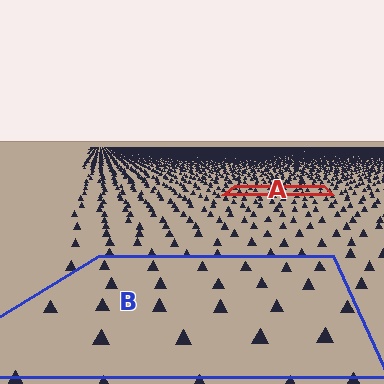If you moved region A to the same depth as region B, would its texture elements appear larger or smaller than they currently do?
They would appear larger. At a closer depth, the same texture elements are projected at a bigger on-screen size.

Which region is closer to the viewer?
Region B is closer. The texture elements there are larger and more spread out.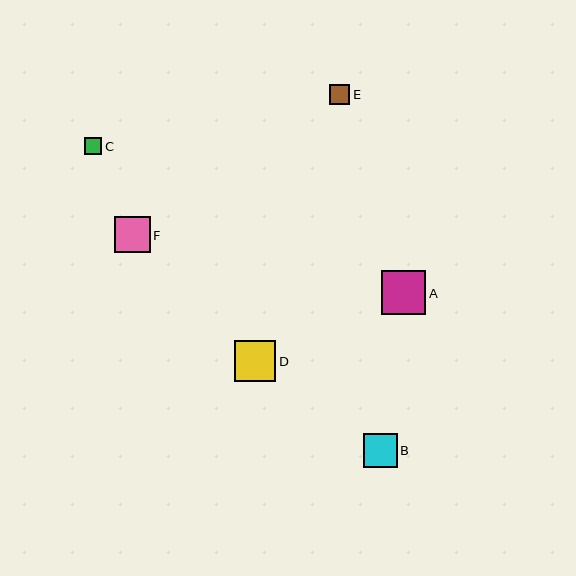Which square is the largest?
Square A is the largest with a size of approximately 44 pixels.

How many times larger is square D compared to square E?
Square D is approximately 2.0 times the size of square E.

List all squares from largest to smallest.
From largest to smallest: A, D, F, B, E, C.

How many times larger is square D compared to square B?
Square D is approximately 1.2 times the size of square B.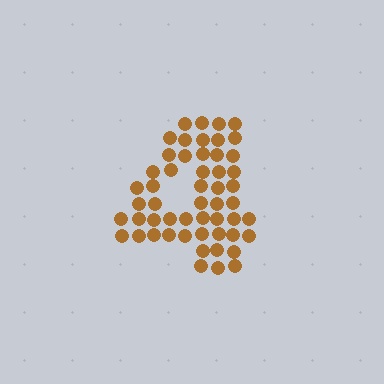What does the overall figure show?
The overall figure shows the digit 4.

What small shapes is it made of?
It is made of small circles.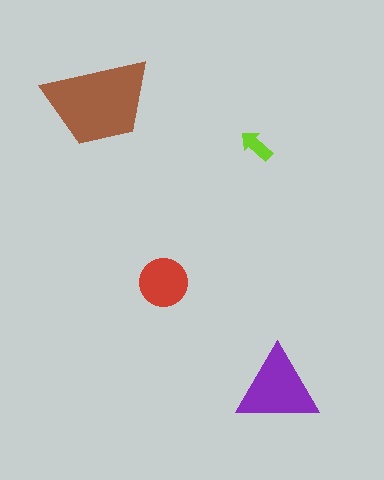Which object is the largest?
The brown trapezoid.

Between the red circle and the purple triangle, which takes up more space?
The purple triangle.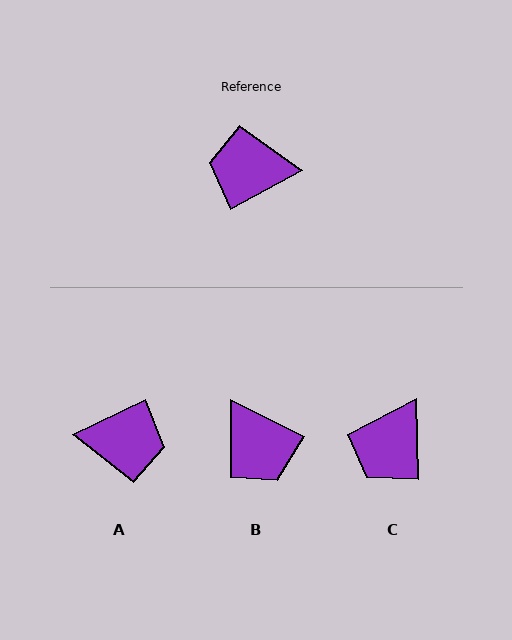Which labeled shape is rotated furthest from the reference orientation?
A, about 177 degrees away.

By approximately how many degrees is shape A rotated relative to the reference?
Approximately 177 degrees counter-clockwise.